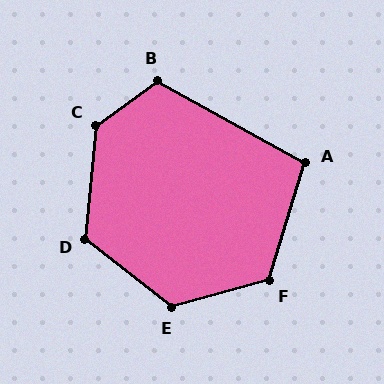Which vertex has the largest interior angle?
C, at approximately 132 degrees.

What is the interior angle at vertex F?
Approximately 123 degrees (obtuse).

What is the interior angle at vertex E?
Approximately 126 degrees (obtuse).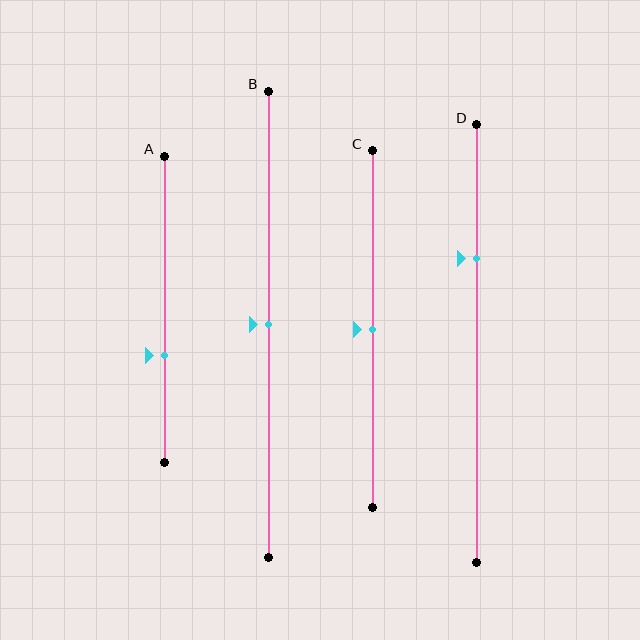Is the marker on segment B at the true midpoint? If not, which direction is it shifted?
Yes, the marker on segment B is at the true midpoint.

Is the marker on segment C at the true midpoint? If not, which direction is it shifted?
Yes, the marker on segment C is at the true midpoint.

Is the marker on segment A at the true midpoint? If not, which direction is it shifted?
No, the marker on segment A is shifted downward by about 15% of the segment length.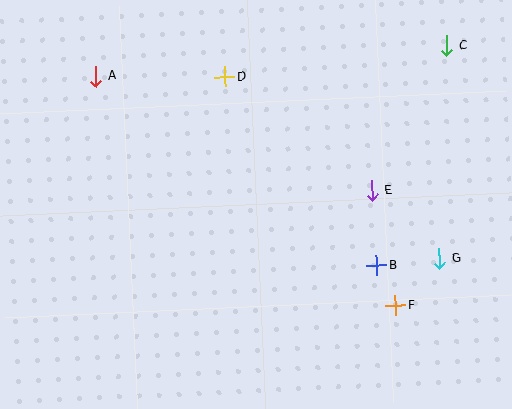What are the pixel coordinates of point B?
Point B is at (377, 265).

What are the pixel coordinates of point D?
Point D is at (225, 77).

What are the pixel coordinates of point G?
Point G is at (439, 258).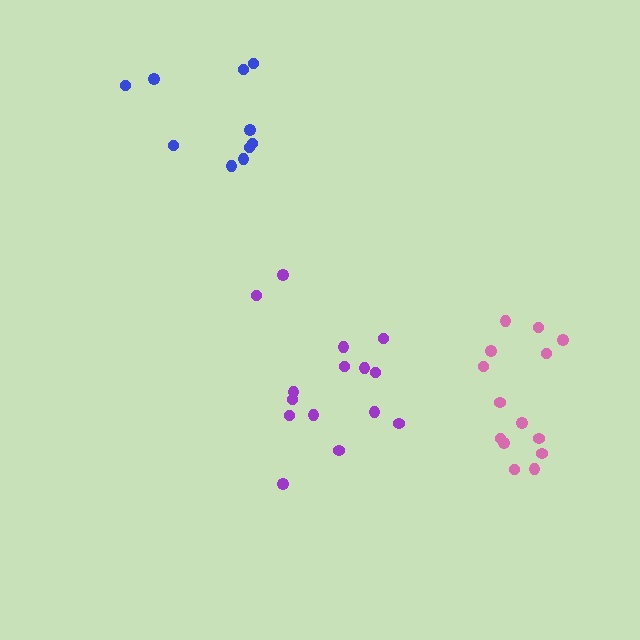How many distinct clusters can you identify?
There are 3 distinct clusters.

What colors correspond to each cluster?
The clusters are colored: purple, pink, blue.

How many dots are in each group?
Group 1: 15 dots, Group 2: 14 dots, Group 3: 10 dots (39 total).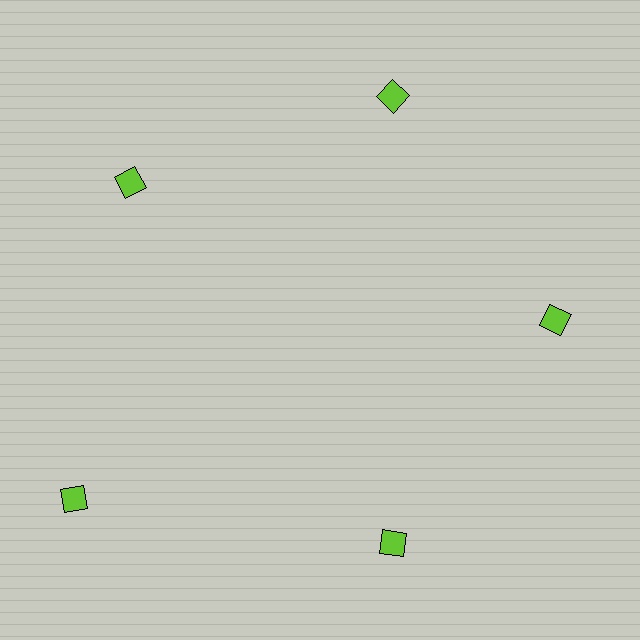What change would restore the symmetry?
The symmetry would be restored by moving it inward, back onto the ring so that all 5 diamonds sit at equal angles and equal distance from the center.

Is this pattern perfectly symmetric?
No. The 5 lime diamonds are arranged in a ring, but one element near the 8 o'clock position is pushed outward from the center, breaking the 5-fold rotational symmetry.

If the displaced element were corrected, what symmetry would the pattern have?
It would have 5-fold rotational symmetry — the pattern would map onto itself every 72 degrees.